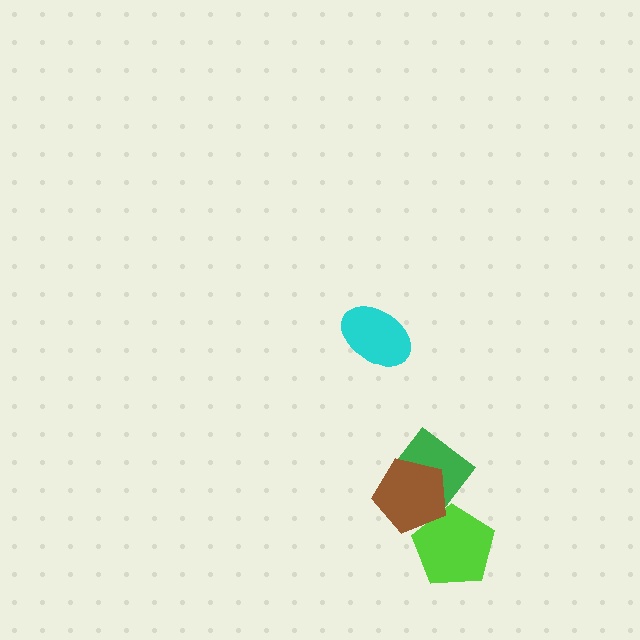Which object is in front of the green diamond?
The brown pentagon is in front of the green diamond.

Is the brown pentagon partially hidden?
No, no other shape covers it.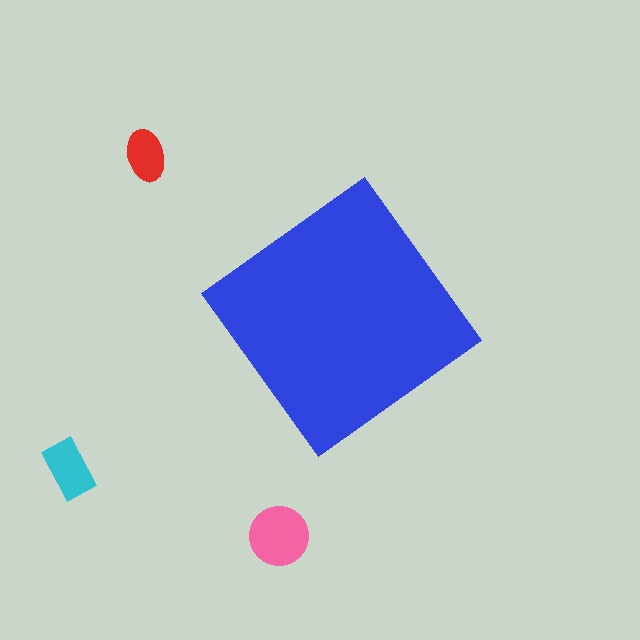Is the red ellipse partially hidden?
No, the red ellipse is fully visible.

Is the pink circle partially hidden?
No, the pink circle is fully visible.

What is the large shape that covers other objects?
A blue diamond.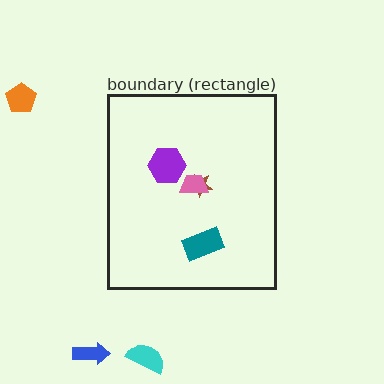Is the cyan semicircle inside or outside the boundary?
Outside.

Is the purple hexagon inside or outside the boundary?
Inside.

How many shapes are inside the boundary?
4 inside, 3 outside.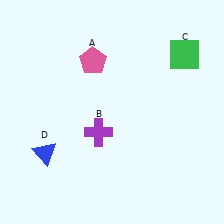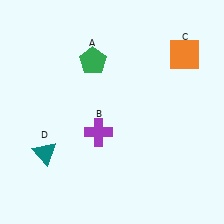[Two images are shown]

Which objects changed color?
A changed from pink to green. C changed from green to orange. D changed from blue to teal.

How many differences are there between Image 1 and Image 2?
There are 3 differences between the two images.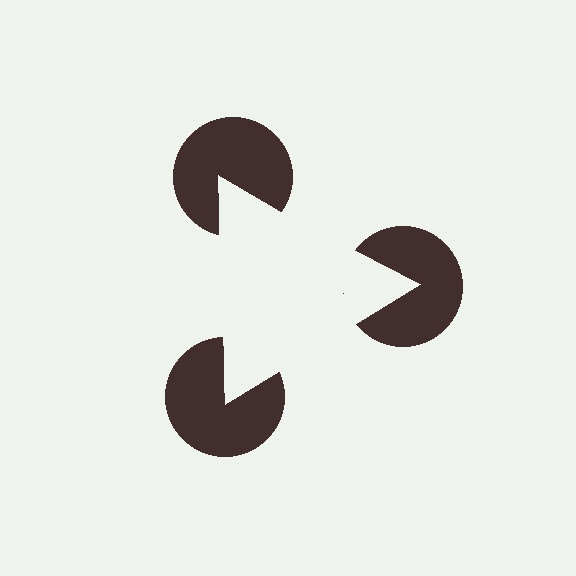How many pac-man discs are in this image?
There are 3 — one at each vertex of the illusory triangle.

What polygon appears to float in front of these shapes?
An illusory triangle — its edges are inferred from the aligned wedge cuts in the pac-man discs, not physically drawn.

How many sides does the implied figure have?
3 sides.